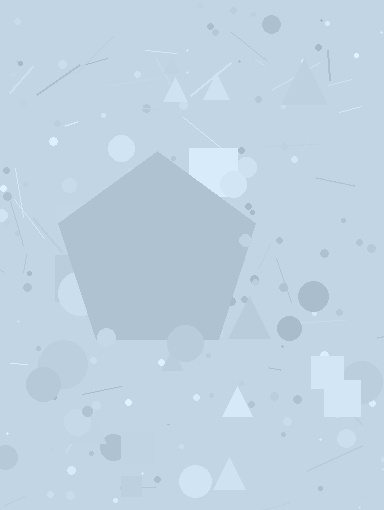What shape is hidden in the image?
A pentagon is hidden in the image.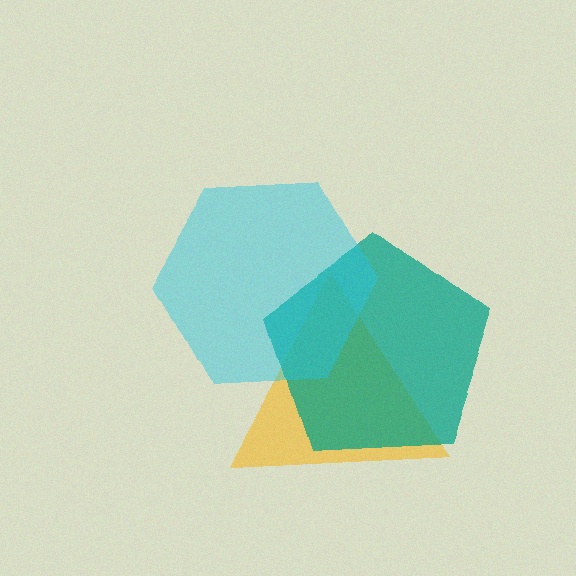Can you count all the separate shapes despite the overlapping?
Yes, there are 3 separate shapes.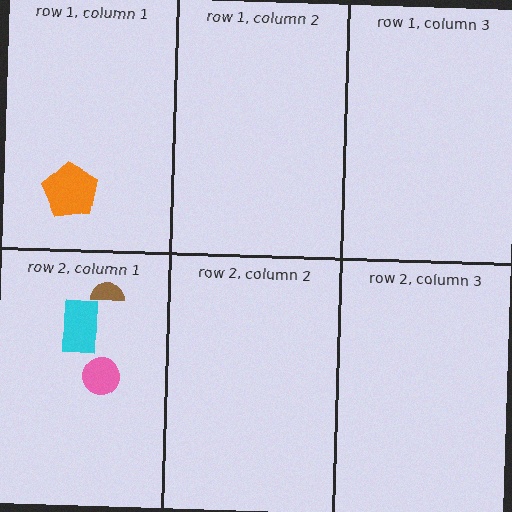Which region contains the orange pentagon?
The row 1, column 1 region.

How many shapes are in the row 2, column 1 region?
3.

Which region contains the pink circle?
The row 2, column 1 region.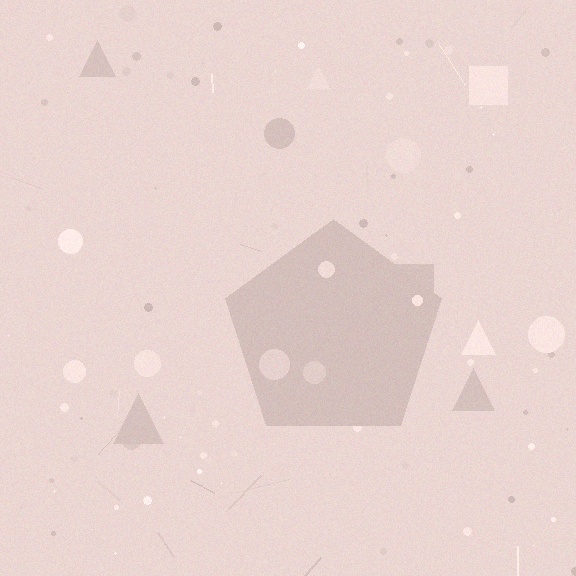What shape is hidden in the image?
A pentagon is hidden in the image.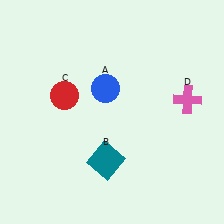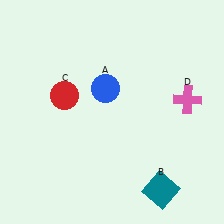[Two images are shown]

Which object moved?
The teal square (B) moved right.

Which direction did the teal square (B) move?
The teal square (B) moved right.